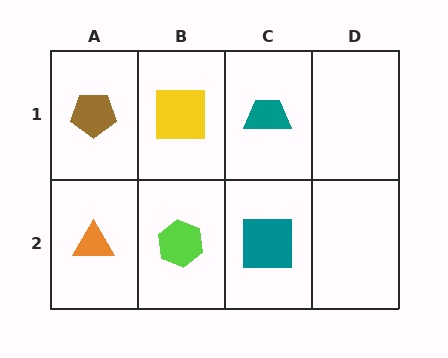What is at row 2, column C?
A teal square.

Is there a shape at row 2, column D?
No, that cell is empty.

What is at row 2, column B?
A lime hexagon.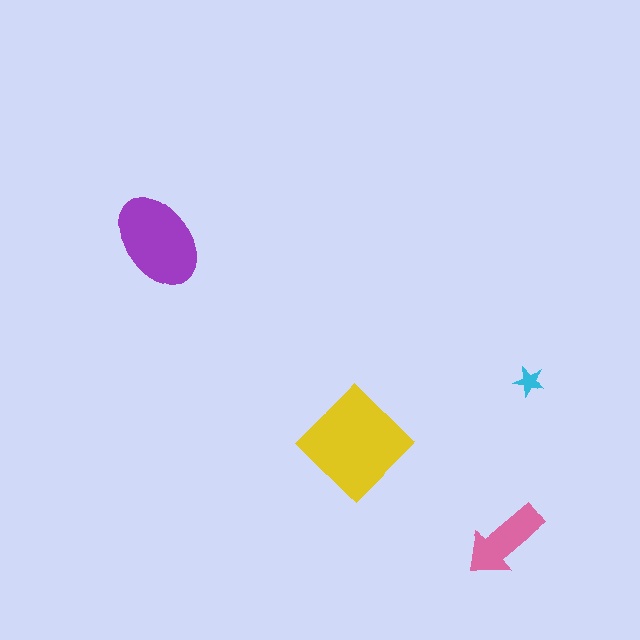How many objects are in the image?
There are 4 objects in the image.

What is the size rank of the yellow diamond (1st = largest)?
1st.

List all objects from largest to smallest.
The yellow diamond, the purple ellipse, the pink arrow, the cyan star.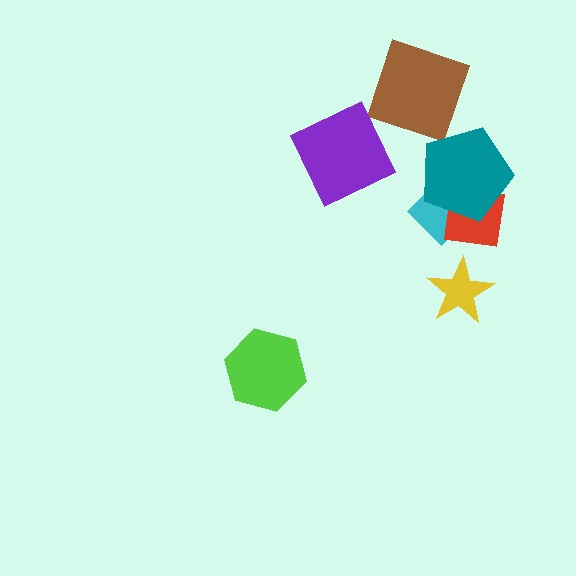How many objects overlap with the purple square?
0 objects overlap with the purple square.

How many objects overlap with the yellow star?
0 objects overlap with the yellow star.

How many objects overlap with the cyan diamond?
2 objects overlap with the cyan diamond.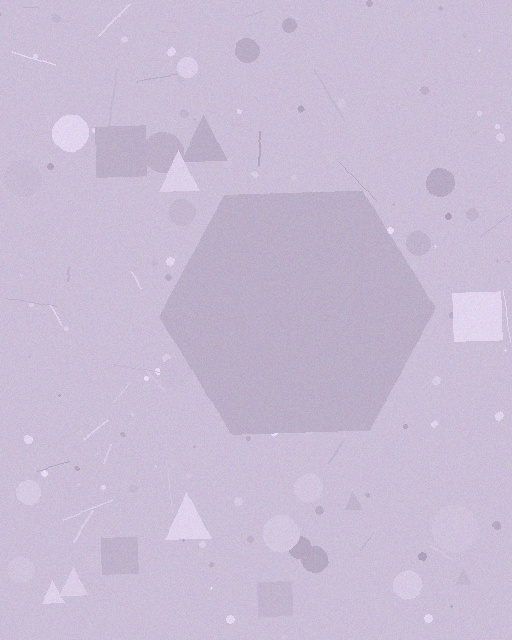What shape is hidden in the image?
A hexagon is hidden in the image.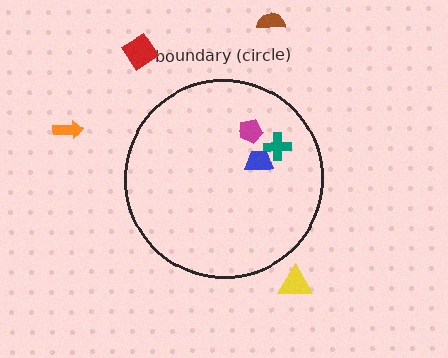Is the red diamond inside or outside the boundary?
Outside.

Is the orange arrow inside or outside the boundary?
Outside.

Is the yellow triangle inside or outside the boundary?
Outside.